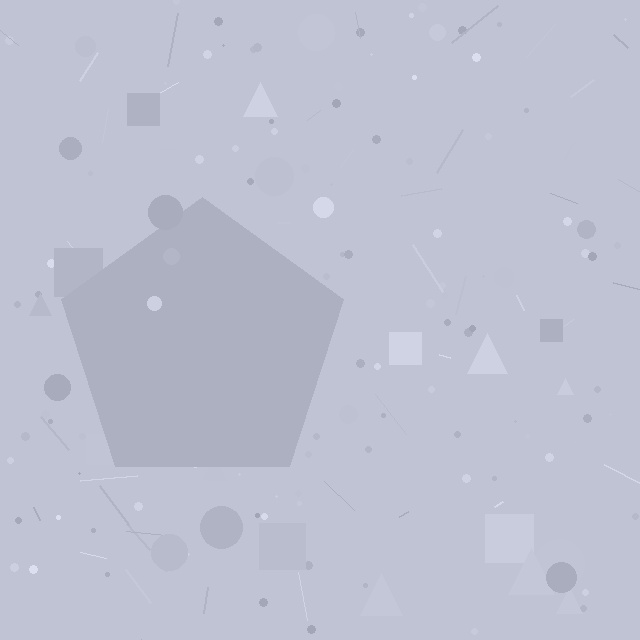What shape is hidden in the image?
A pentagon is hidden in the image.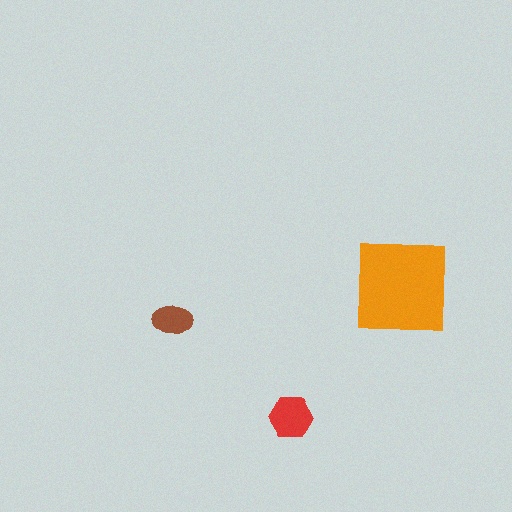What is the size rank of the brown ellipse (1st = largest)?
3rd.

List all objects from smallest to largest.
The brown ellipse, the red hexagon, the orange square.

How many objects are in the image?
There are 3 objects in the image.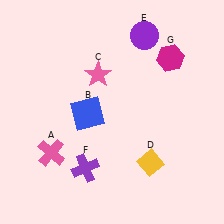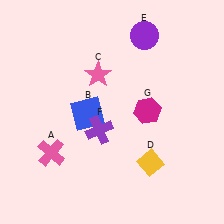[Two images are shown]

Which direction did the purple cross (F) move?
The purple cross (F) moved up.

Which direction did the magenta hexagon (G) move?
The magenta hexagon (G) moved down.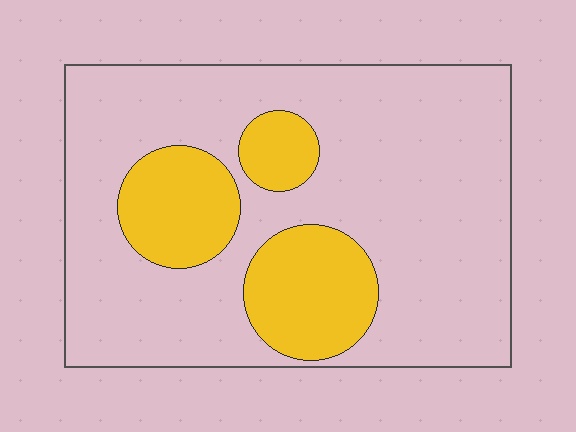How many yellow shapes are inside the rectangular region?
3.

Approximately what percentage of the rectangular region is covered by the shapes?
Approximately 25%.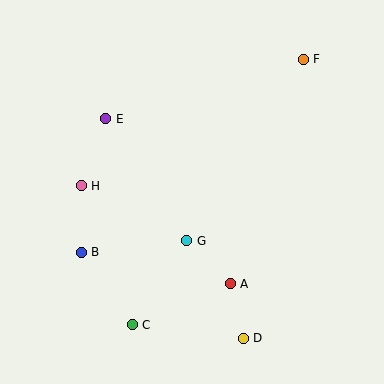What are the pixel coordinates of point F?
Point F is at (303, 59).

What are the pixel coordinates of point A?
Point A is at (230, 284).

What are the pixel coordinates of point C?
Point C is at (132, 325).